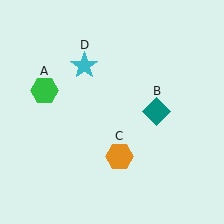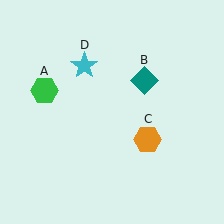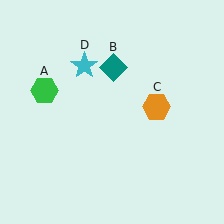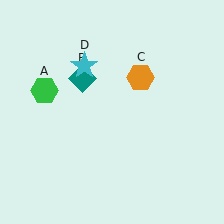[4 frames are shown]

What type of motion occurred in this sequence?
The teal diamond (object B), orange hexagon (object C) rotated counterclockwise around the center of the scene.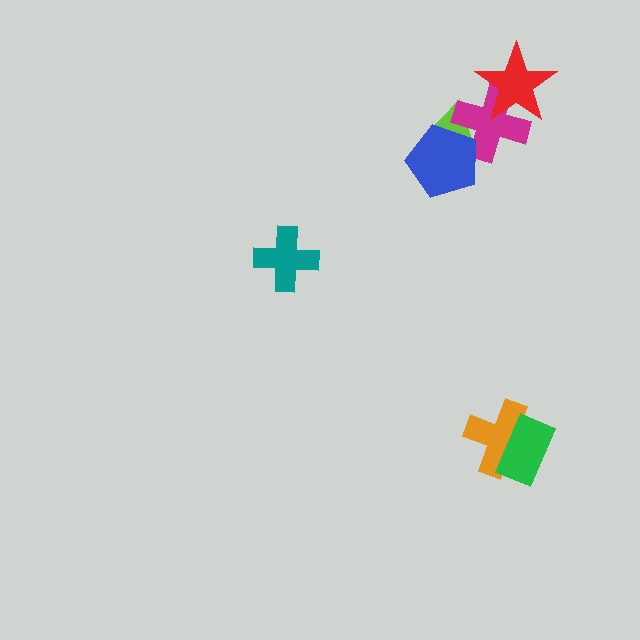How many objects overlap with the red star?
1 object overlaps with the red star.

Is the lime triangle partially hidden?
Yes, it is partially covered by another shape.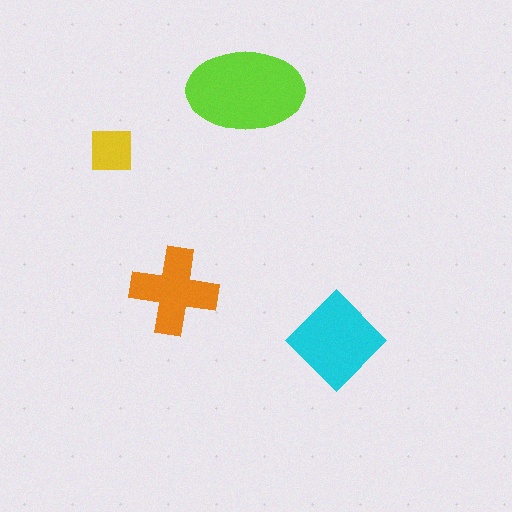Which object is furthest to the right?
The cyan diamond is rightmost.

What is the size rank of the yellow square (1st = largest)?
4th.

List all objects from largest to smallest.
The lime ellipse, the cyan diamond, the orange cross, the yellow square.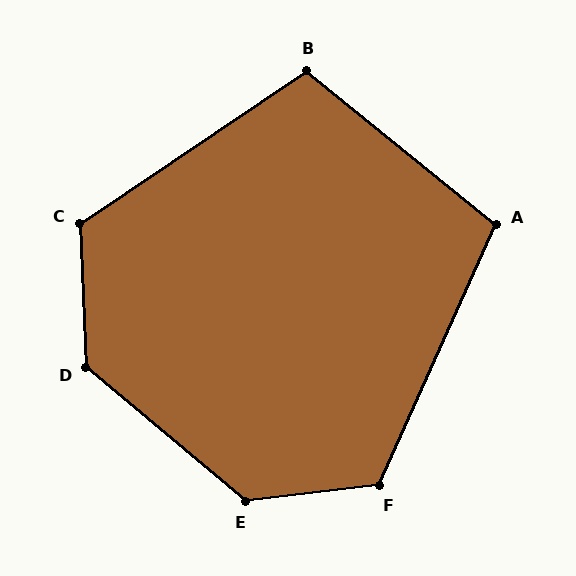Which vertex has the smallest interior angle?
A, at approximately 105 degrees.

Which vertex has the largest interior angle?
E, at approximately 133 degrees.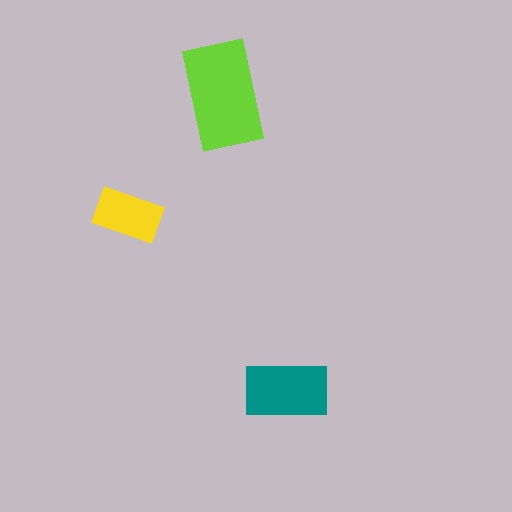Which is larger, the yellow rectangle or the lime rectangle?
The lime one.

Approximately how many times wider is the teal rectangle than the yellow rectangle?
About 1.5 times wider.